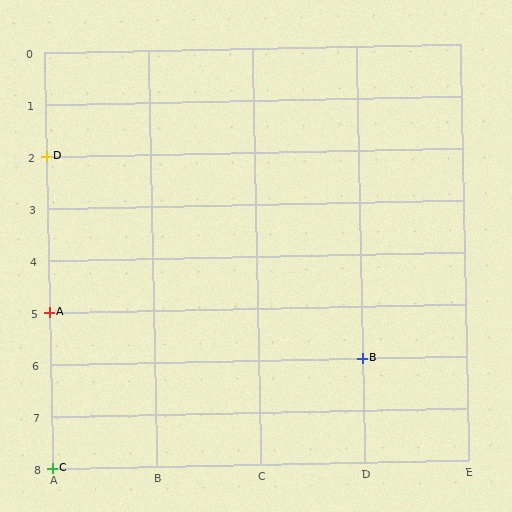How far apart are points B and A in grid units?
Points B and A are 3 columns and 1 row apart (about 3.2 grid units diagonally).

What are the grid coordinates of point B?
Point B is at grid coordinates (D, 6).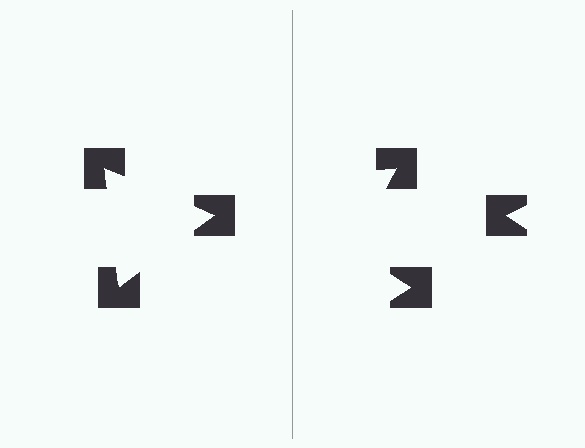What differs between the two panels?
The notched squares are positioned identically on both sides; only the wedge orientations differ. On the left they align to a triangle; on the right they are misaligned.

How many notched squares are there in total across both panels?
6 — 3 on each side.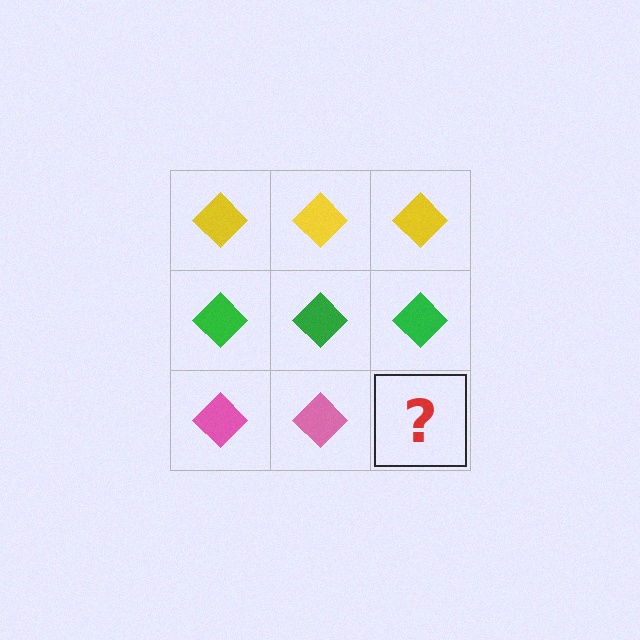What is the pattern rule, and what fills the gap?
The rule is that each row has a consistent color. The gap should be filled with a pink diamond.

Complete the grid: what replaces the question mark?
The question mark should be replaced with a pink diamond.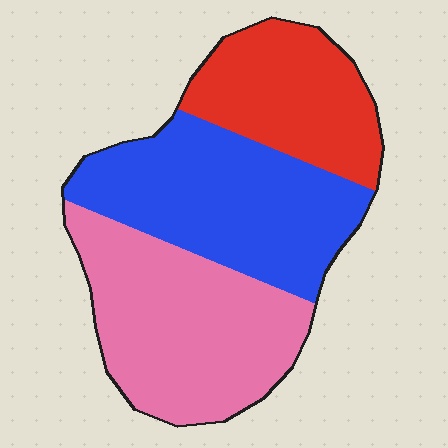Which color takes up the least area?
Red, at roughly 25%.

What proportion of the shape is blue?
Blue takes up between a third and a half of the shape.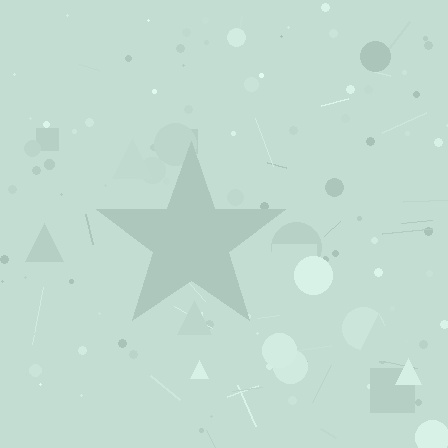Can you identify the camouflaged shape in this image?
The camouflaged shape is a star.